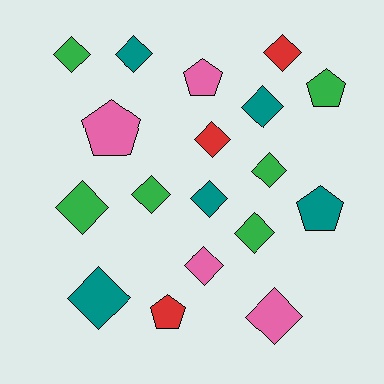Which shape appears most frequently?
Diamond, with 13 objects.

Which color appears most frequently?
Green, with 6 objects.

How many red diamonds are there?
There are 2 red diamonds.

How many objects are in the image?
There are 18 objects.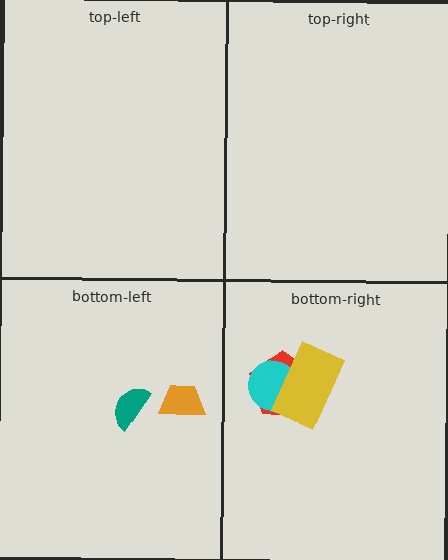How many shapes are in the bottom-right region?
3.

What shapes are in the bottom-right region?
The red pentagon, the cyan circle, the yellow rectangle.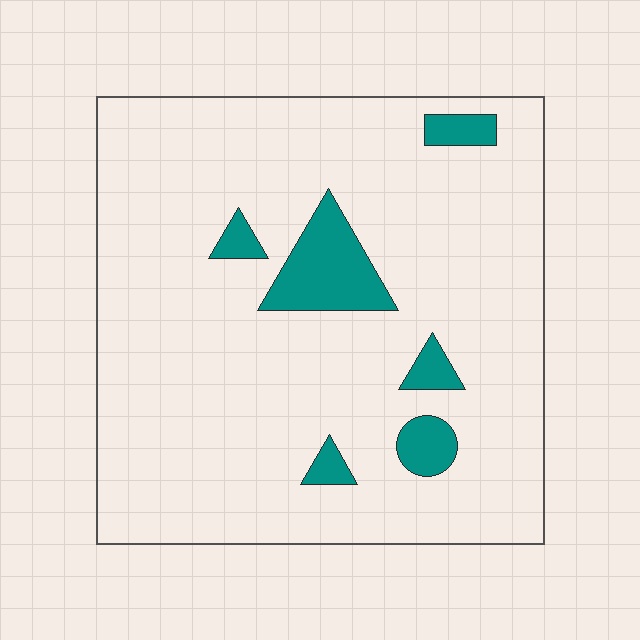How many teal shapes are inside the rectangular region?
6.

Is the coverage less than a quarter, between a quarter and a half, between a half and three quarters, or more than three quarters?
Less than a quarter.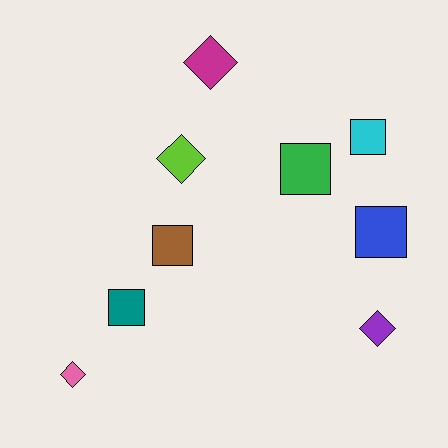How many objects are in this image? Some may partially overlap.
There are 9 objects.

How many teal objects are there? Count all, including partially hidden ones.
There is 1 teal object.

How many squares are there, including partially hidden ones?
There are 5 squares.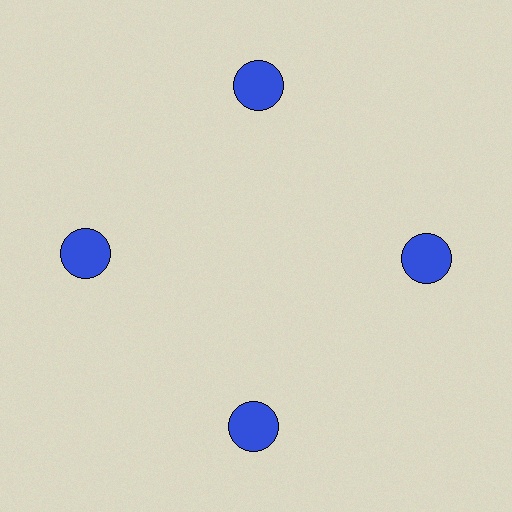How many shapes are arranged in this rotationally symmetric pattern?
There are 4 shapes, arranged in 4 groups of 1.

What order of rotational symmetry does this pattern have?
This pattern has 4-fold rotational symmetry.